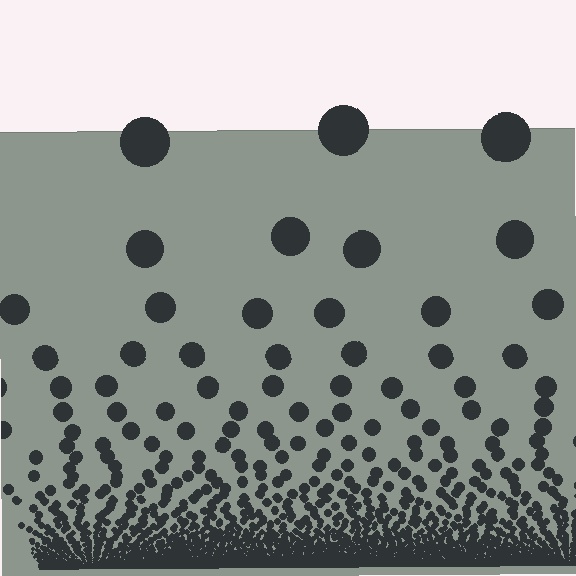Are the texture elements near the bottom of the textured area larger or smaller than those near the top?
Smaller. The gradient is inverted — elements near the bottom are smaller and denser.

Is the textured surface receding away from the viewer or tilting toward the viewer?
The surface appears to tilt toward the viewer. Texture elements get larger and sparser toward the top.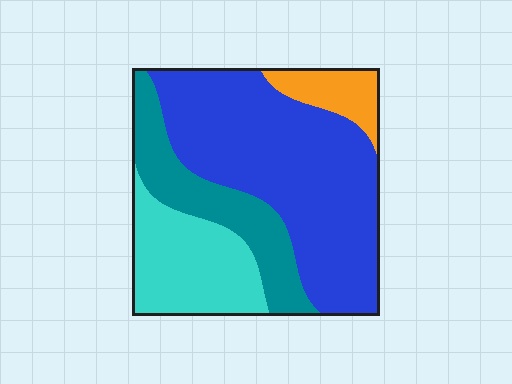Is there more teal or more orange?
Teal.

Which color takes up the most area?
Blue, at roughly 50%.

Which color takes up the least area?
Orange, at roughly 10%.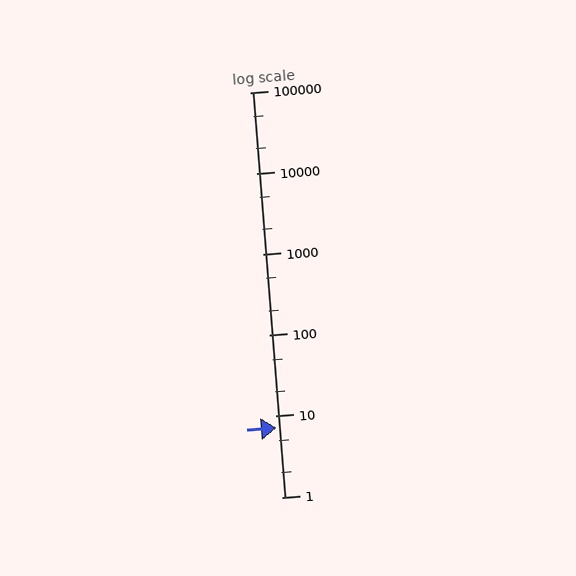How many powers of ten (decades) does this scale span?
The scale spans 5 decades, from 1 to 100000.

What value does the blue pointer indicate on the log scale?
The pointer indicates approximately 7.1.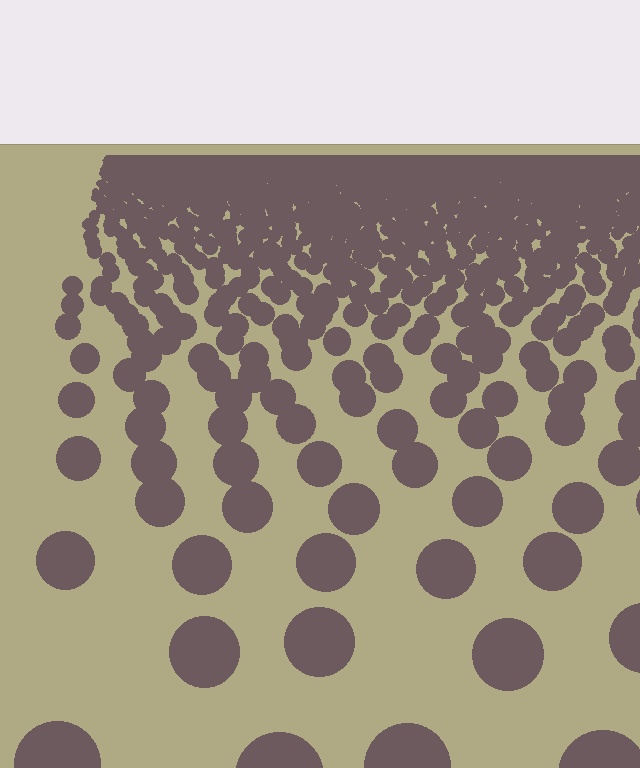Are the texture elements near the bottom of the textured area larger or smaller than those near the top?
Larger. Near the bottom, elements are closer to the viewer and appear at a bigger on-screen size.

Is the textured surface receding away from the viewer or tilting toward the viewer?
The surface is receding away from the viewer. Texture elements get smaller and denser toward the top.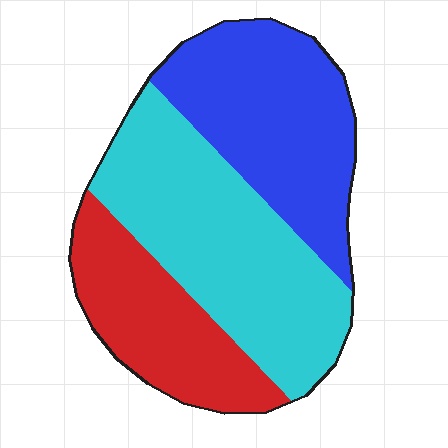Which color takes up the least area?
Red, at roughly 25%.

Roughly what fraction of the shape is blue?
Blue covers around 35% of the shape.